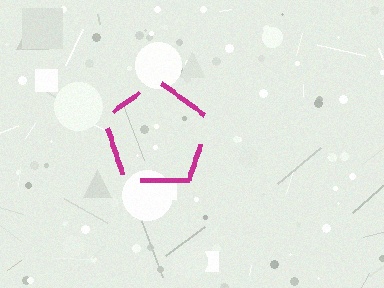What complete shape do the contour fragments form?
The contour fragments form a pentagon.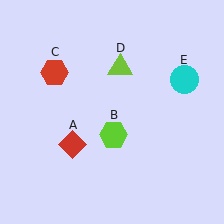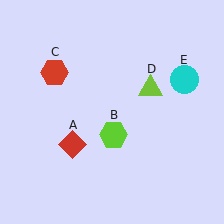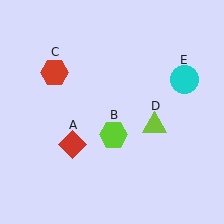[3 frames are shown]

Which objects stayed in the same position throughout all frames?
Red diamond (object A) and lime hexagon (object B) and red hexagon (object C) and cyan circle (object E) remained stationary.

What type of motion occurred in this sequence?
The lime triangle (object D) rotated clockwise around the center of the scene.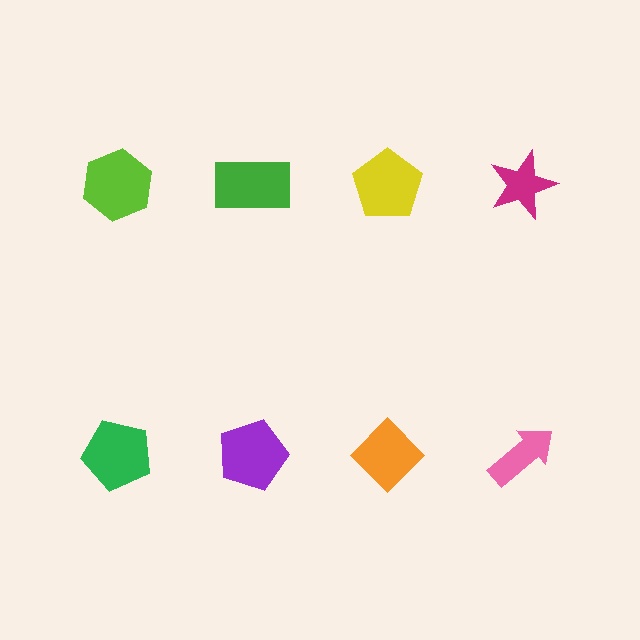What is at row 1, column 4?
A magenta star.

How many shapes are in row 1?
4 shapes.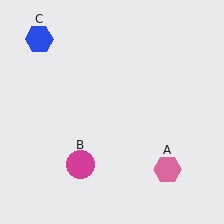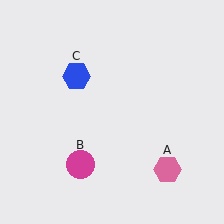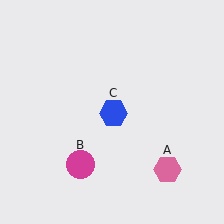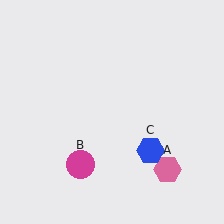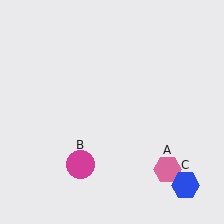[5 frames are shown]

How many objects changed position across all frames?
1 object changed position: blue hexagon (object C).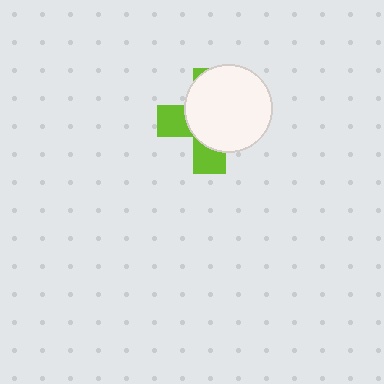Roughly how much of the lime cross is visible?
A small part of it is visible (roughly 33%).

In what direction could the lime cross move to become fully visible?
The lime cross could move toward the lower-left. That would shift it out from behind the white circle entirely.